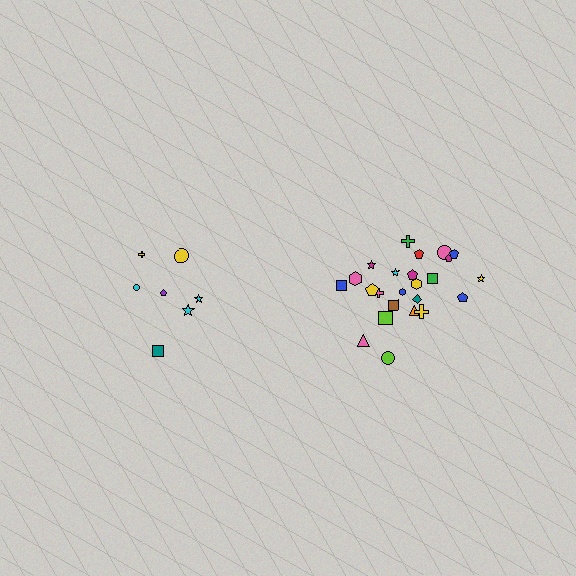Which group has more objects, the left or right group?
The right group.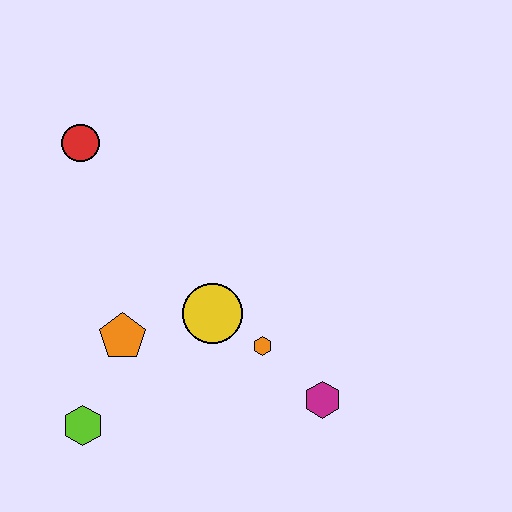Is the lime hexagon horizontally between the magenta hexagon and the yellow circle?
No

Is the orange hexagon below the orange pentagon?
Yes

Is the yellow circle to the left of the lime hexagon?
No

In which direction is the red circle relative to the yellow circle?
The red circle is above the yellow circle.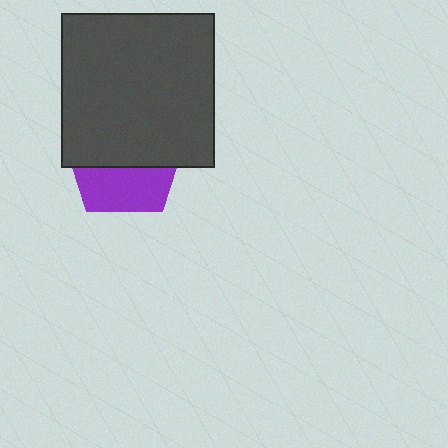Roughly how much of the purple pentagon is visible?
A small part of it is visible (roughly 40%).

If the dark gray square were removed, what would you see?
You would see the complete purple pentagon.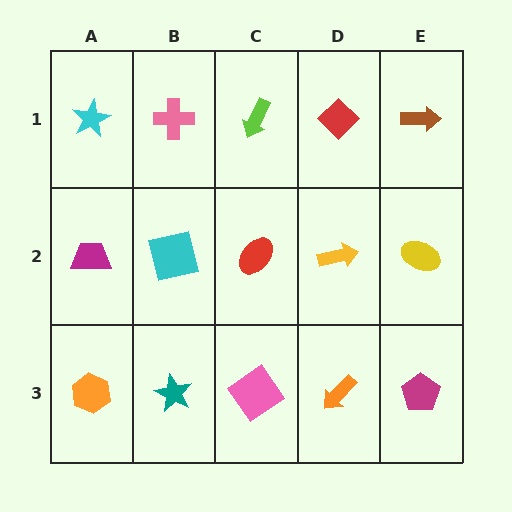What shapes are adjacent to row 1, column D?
A yellow arrow (row 2, column D), a lime arrow (row 1, column C), a brown arrow (row 1, column E).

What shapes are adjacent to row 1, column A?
A magenta trapezoid (row 2, column A), a pink cross (row 1, column B).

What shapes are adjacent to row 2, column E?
A brown arrow (row 1, column E), a magenta pentagon (row 3, column E), a yellow arrow (row 2, column D).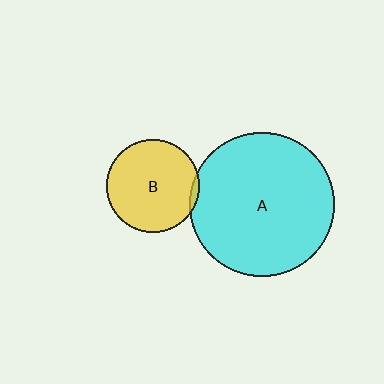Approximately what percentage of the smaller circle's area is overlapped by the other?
Approximately 5%.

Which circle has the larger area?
Circle A (cyan).